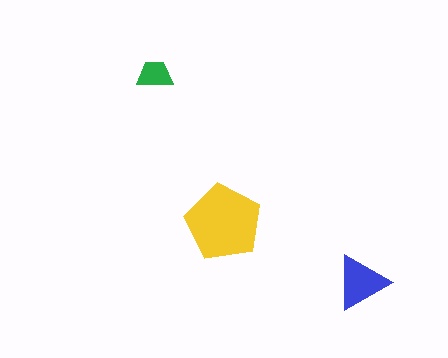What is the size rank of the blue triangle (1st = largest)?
2nd.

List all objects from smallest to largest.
The green trapezoid, the blue triangle, the yellow pentagon.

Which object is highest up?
The green trapezoid is topmost.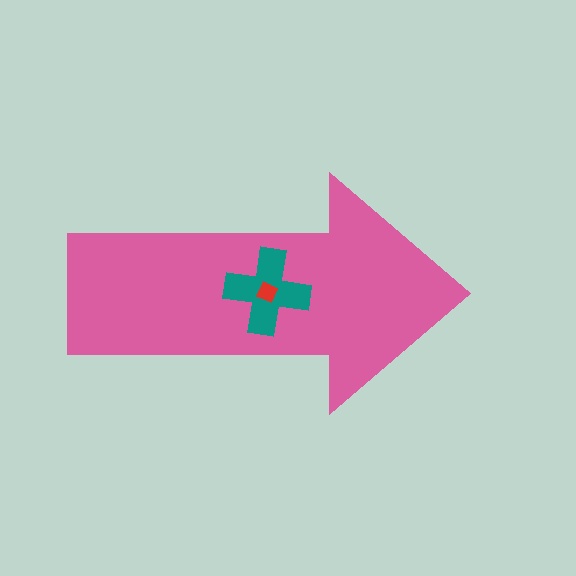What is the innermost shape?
The red diamond.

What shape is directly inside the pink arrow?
The teal cross.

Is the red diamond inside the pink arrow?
Yes.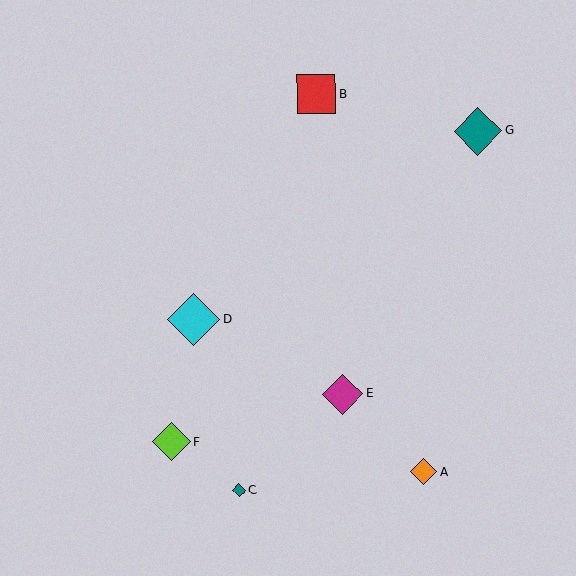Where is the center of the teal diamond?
The center of the teal diamond is at (239, 491).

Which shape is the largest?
The cyan diamond (labeled D) is the largest.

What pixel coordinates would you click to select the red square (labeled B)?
Click at (316, 94) to select the red square B.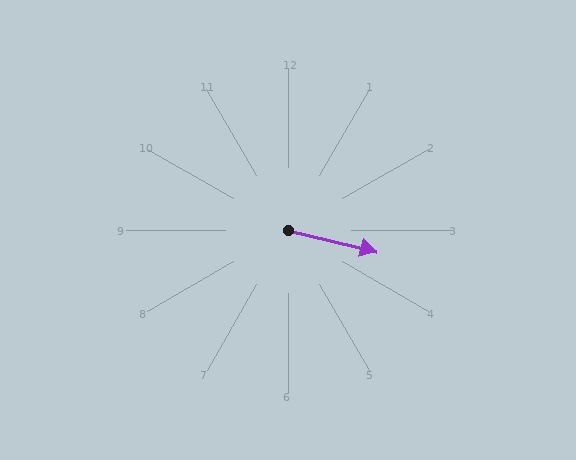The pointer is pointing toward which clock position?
Roughly 3 o'clock.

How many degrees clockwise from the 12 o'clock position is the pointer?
Approximately 104 degrees.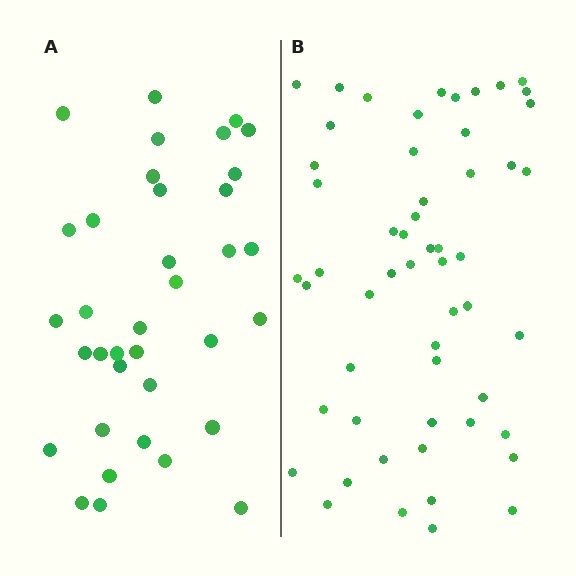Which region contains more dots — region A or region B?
Region B (the right region) has more dots.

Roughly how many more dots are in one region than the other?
Region B has approximately 20 more dots than region A.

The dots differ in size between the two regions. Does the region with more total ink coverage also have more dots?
No. Region A has more total ink coverage because its dots are larger, but region B actually contains more individual dots. Total area can be misleading — the number of items is what matters here.